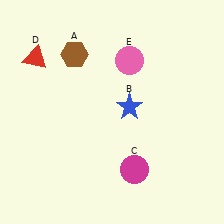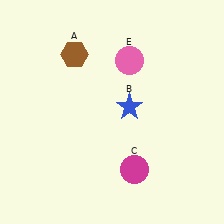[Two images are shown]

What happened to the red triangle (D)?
The red triangle (D) was removed in Image 2. It was in the top-left area of Image 1.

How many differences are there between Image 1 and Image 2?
There is 1 difference between the two images.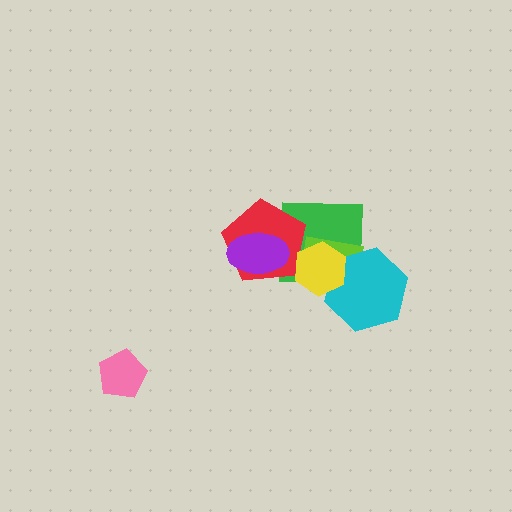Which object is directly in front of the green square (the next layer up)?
The lime rectangle is directly in front of the green square.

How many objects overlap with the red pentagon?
3 objects overlap with the red pentagon.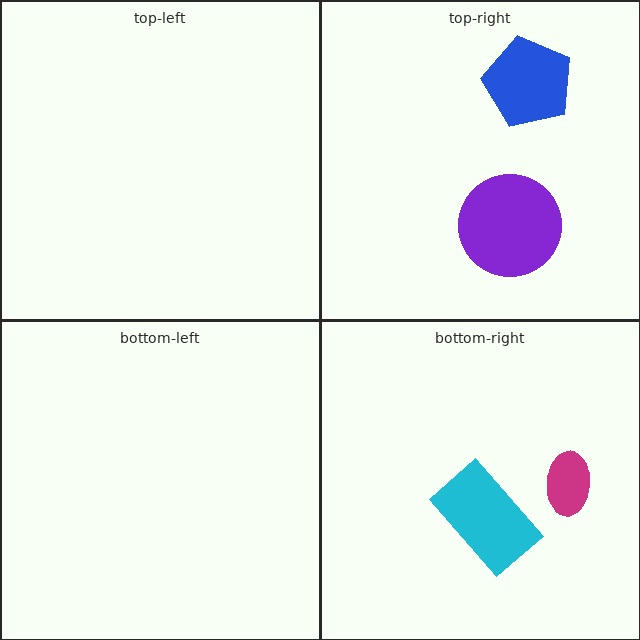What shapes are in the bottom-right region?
The magenta ellipse, the cyan rectangle.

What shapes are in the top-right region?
The purple circle, the blue pentagon.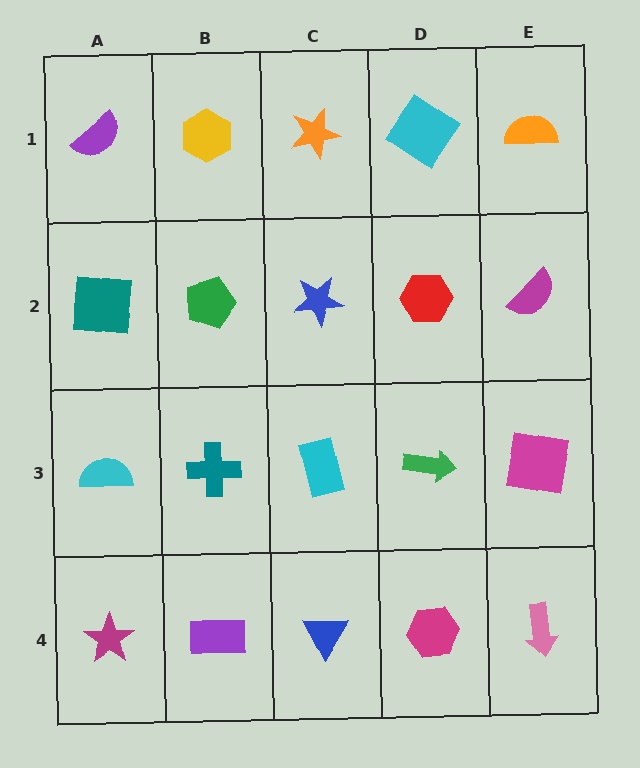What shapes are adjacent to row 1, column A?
A teal square (row 2, column A), a yellow hexagon (row 1, column B).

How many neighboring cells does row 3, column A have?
3.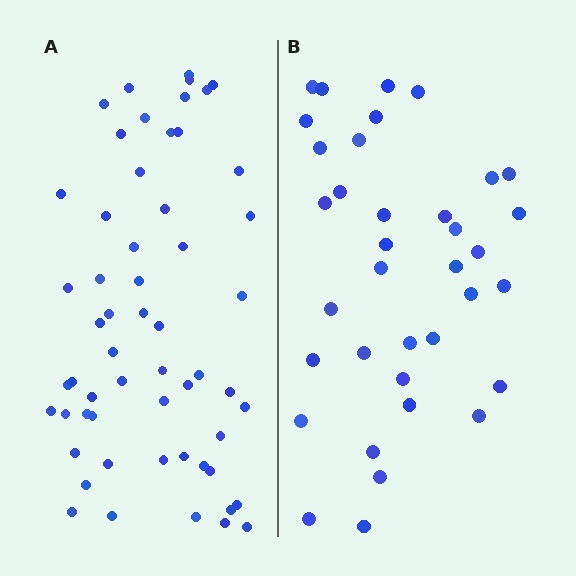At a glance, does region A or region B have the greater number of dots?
Region A (the left region) has more dots.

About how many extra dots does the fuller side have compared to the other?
Region A has approximately 20 more dots than region B.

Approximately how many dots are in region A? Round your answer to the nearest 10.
About 60 dots. (The exact count is 57, which rounds to 60.)